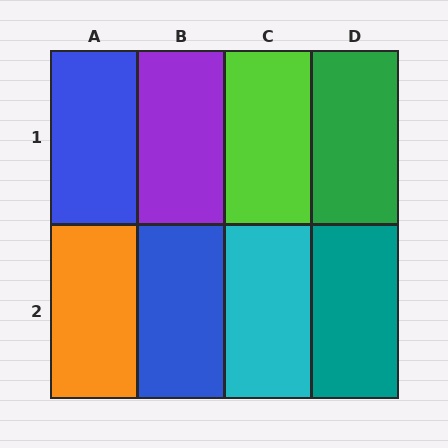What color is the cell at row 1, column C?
Lime.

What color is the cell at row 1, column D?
Green.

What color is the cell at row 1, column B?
Purple.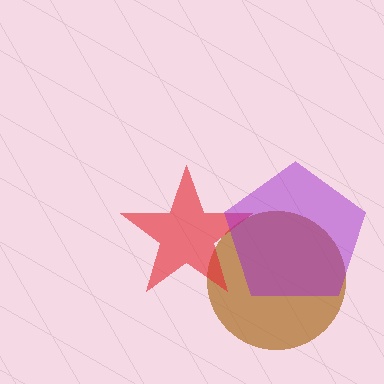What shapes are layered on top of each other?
The layered shapes are: a brown circle, a red star, a purple pentagon.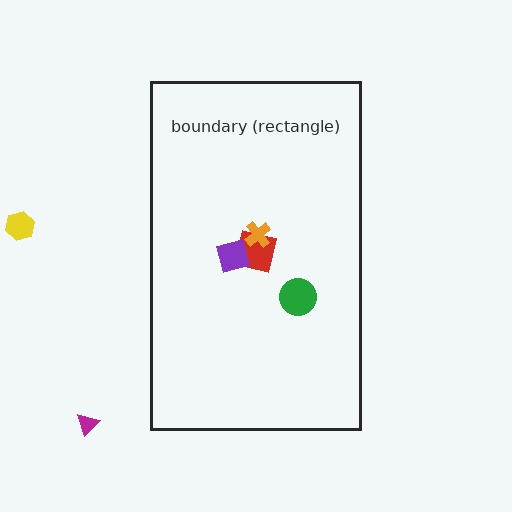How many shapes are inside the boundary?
4 inside, 2 outside.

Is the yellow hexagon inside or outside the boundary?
Outside.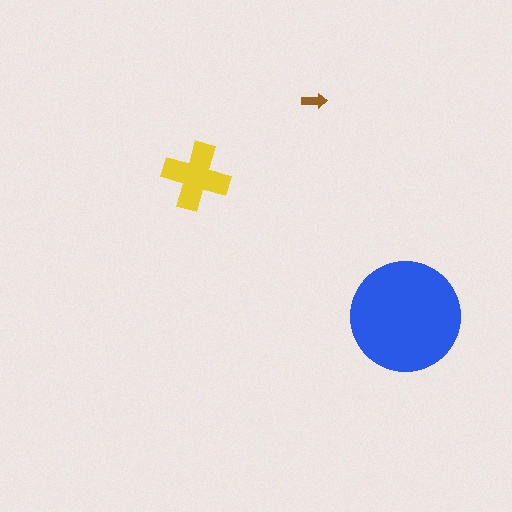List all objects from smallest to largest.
The brown arrow, the yellow cross, the blue circle.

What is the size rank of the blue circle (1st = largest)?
1st.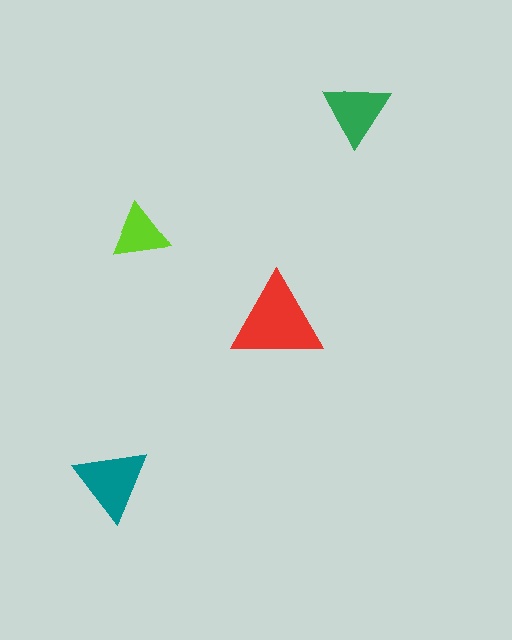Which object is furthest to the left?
The teal triangle is leftmost.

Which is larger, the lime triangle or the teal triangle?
The teal one.